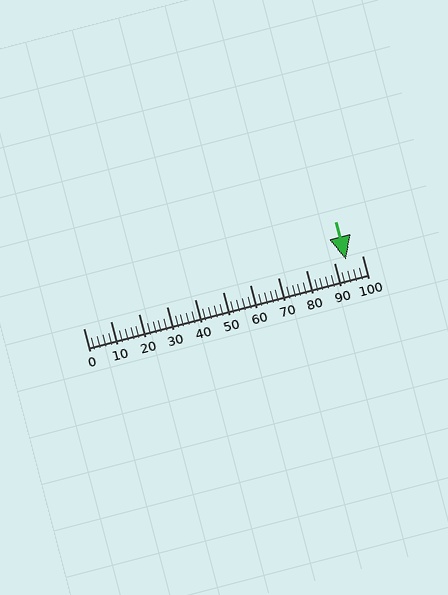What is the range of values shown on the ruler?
The ruler shows values from 0 to 100.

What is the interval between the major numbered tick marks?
The major tick marks are spaced 10 units apart.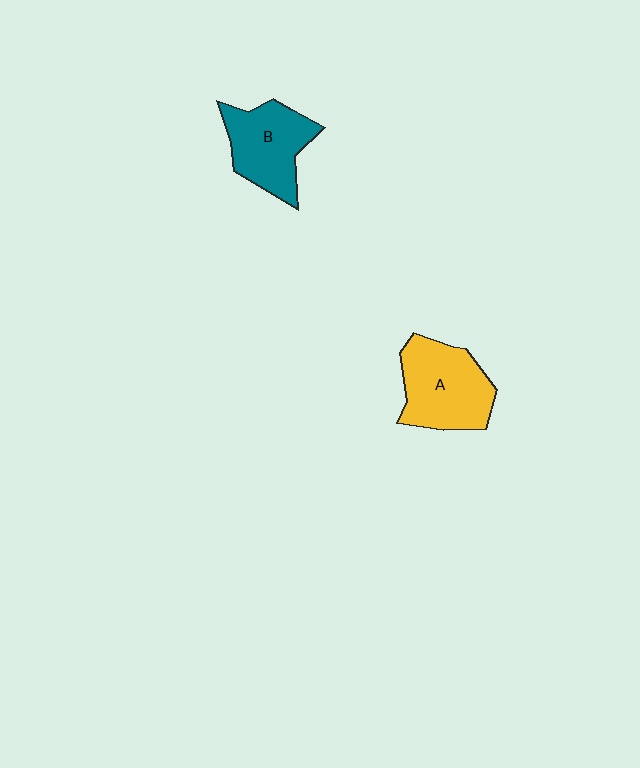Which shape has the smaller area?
Shape B (teal).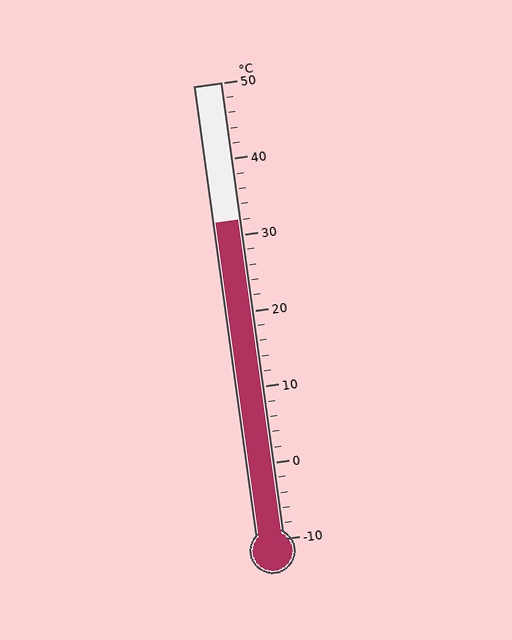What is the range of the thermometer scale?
The thermometer scale ranges from -10°C to 50°C.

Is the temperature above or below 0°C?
The temperature is above 0°C.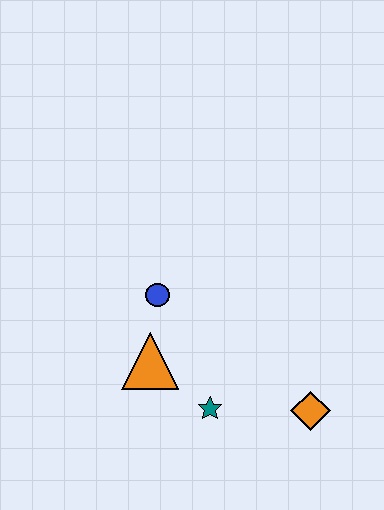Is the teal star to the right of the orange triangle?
Yes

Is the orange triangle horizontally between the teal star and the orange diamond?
No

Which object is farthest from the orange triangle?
The orange diamond is farthest from the orange triangle.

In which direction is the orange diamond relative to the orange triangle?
The orange diamond is to the right of the orange triangle.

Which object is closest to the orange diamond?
The teal star is closest to the orange diamond.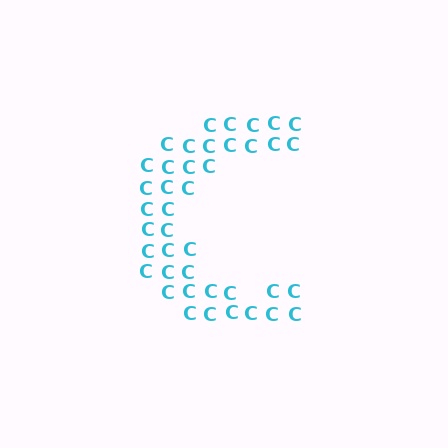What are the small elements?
The small elements are letter C's.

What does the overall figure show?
The overall figure shows the letter C.